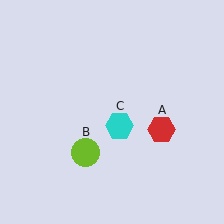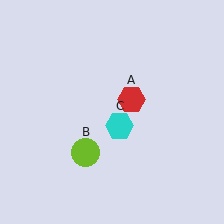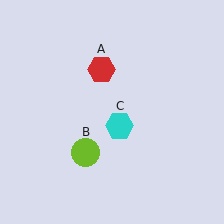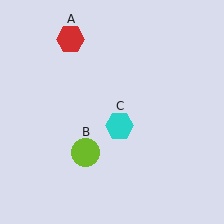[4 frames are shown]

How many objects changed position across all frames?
1 object changed position: red hexagon (object A).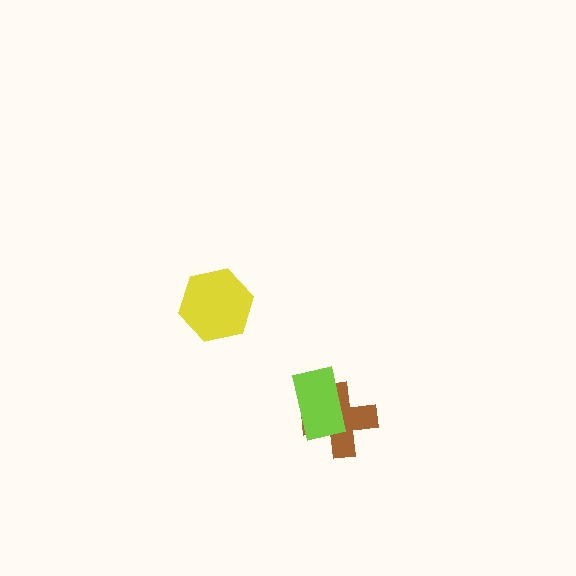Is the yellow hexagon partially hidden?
No, no other shape covers it.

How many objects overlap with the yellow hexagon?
0 objects overlap with the yellow hexagon.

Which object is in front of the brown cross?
The lime rectangle is in front of the brown cross.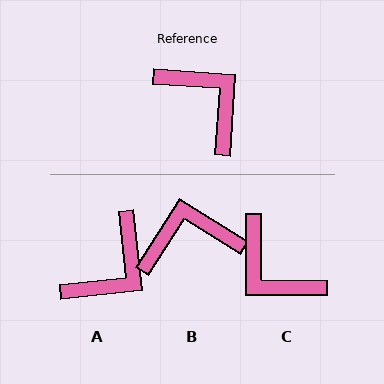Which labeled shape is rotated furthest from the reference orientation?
C, about 176 degrees away.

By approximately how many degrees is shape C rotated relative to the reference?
Approximately 176 degrees clockwise.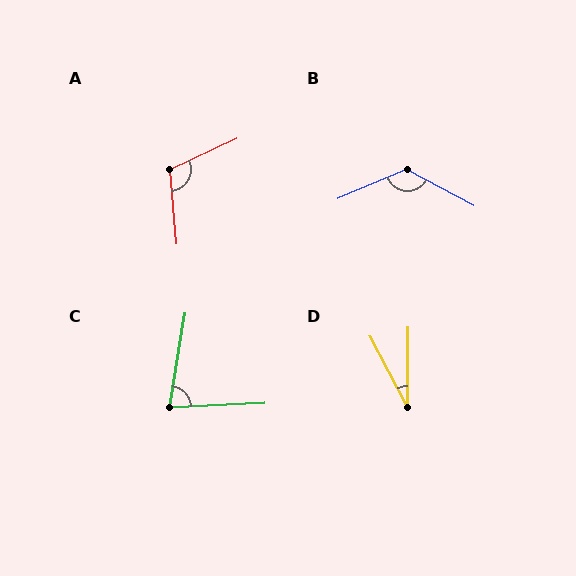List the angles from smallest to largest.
D (28°), C (78°), A (109°), B (129°).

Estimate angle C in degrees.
Approximately 78 degrees.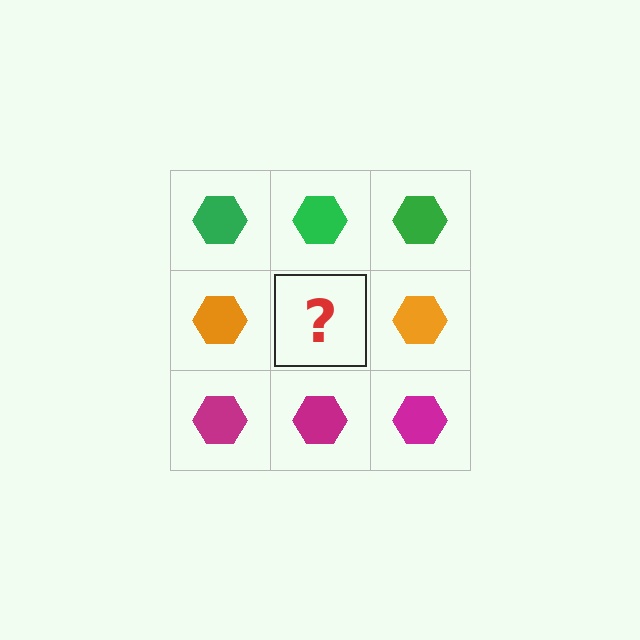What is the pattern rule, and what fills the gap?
The rule is that each row has a consistent color. The gap should be filled with an orange hexagon.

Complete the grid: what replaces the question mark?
The question mark should be replaced with an orange hexagon.